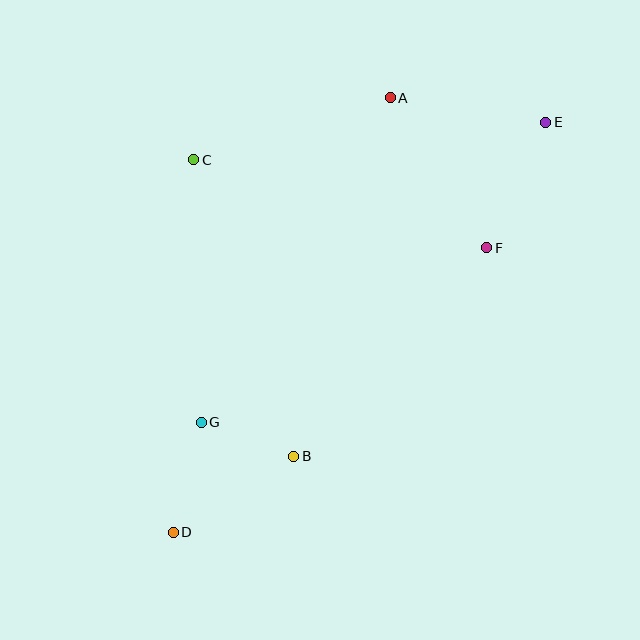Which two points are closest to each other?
Points B and G are closest to each other.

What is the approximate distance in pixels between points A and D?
The distance between A and D is approximately 486 pixels.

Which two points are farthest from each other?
Points D and E are farthest from each other.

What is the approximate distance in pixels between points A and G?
The distance between A and G is approximately 376 pixels.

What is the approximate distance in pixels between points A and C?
The distance between A and C is approximately 206 pixels.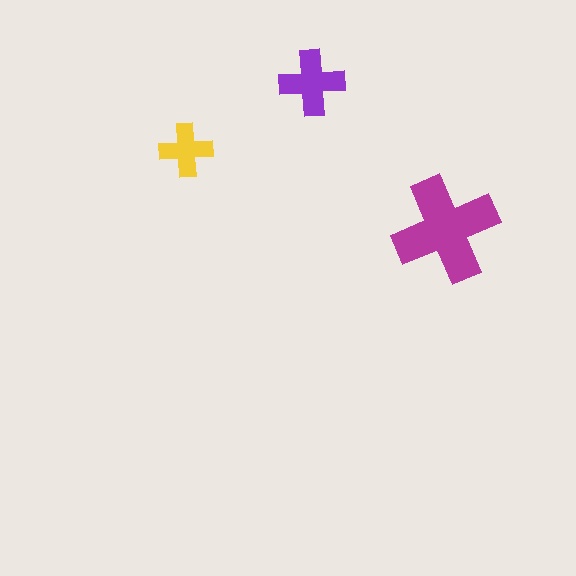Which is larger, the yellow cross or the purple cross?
The purple one.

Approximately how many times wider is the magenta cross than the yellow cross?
About 2 times wider.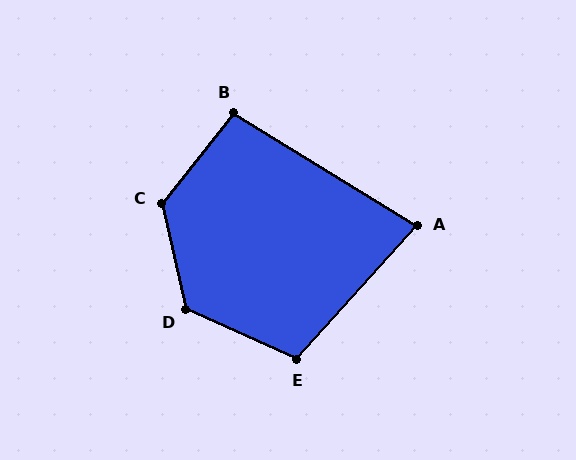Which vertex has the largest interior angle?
C, at approximately 129 degrees.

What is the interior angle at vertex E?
Approximately 108 degrees (obtuse).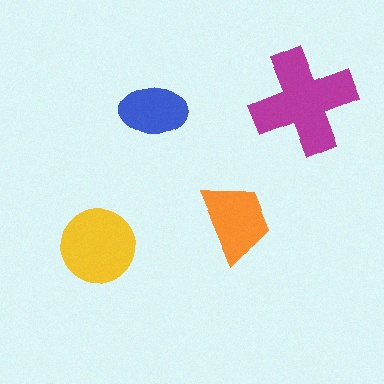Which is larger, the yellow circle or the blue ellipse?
The yellow circle.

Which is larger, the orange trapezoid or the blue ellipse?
The orange trapezoid.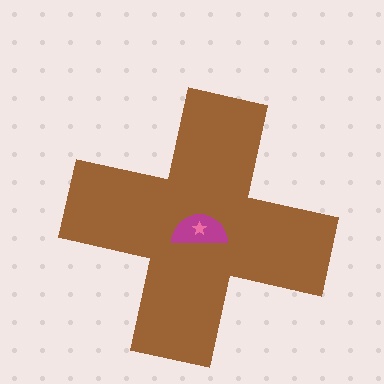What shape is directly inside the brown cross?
The magenta semicircle.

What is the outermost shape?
The brown cross.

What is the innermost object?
The pink star.